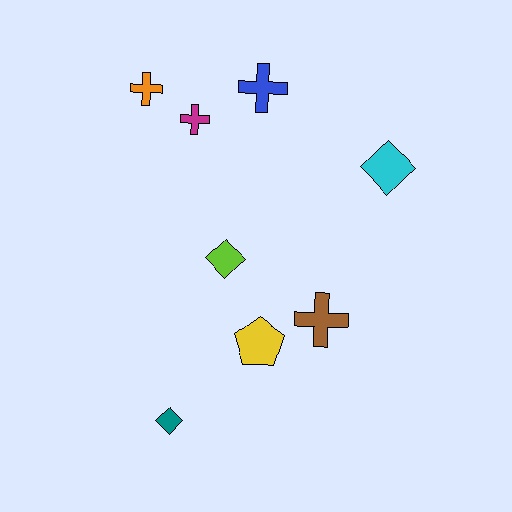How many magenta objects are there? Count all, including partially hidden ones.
There is 1 magenta object.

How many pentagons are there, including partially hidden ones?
There is 1 pentagon.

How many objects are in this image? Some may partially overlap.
There are 8 objects.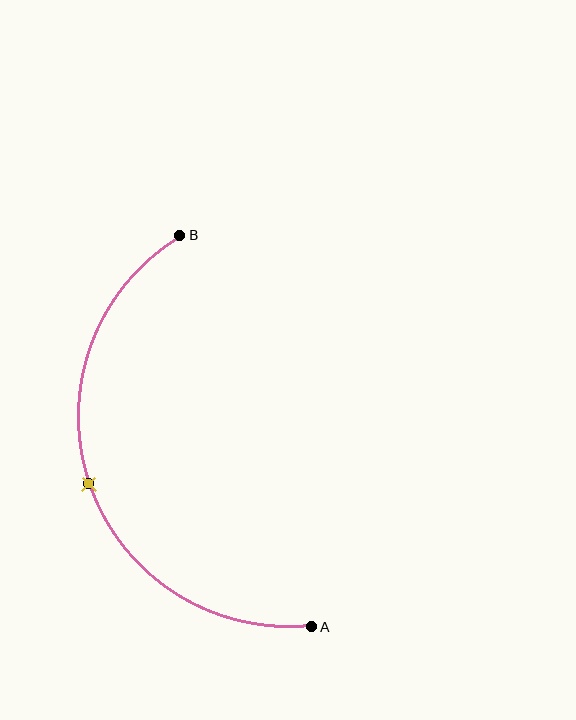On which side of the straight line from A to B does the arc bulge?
The arc bulges to the left of the straight line connecting A and B.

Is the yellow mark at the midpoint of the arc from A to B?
Yes. The yellow mark lies on the arc at equal arc-length from both A and B — it is the arc midpoint.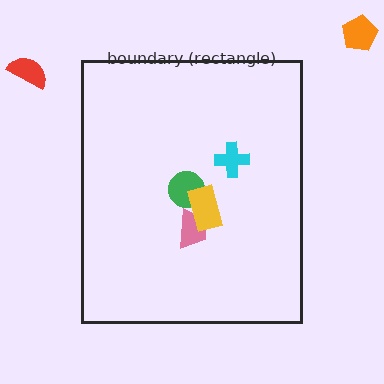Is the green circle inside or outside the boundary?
Inside.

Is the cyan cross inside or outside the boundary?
Inside.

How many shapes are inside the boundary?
4 inside, 2 outside.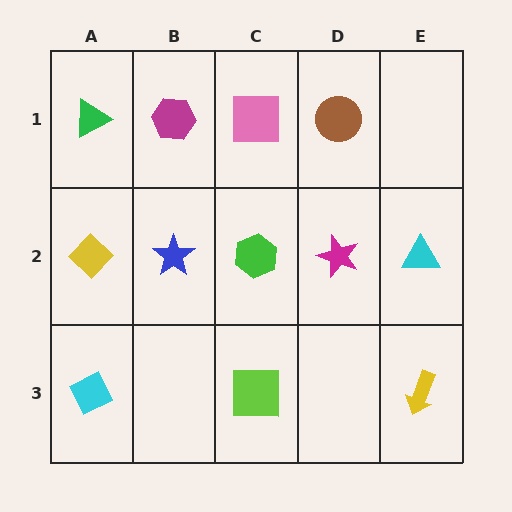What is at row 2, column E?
A cyan triangle.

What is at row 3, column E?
A yellow arrow.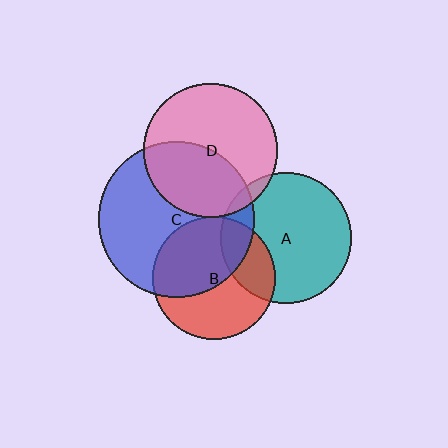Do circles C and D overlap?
Yes.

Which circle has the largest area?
Circle C (blue).